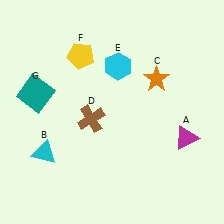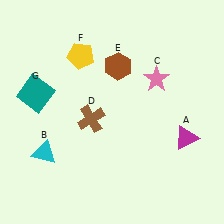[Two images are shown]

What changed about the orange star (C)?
In Image 1, C is orange. In Image 2, it changed to pink.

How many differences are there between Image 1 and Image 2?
There are 2 differences between the two images.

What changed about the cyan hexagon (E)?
In Image 1, E is cyan. In Image 2, it changed to brown.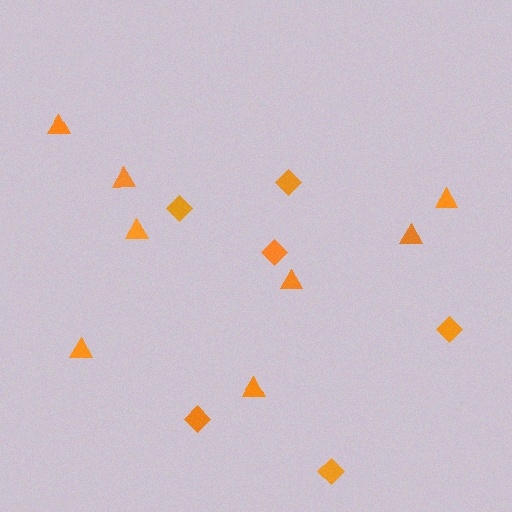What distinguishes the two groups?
There are 2 groups: one group of triangles (8) and one group of diamonds (6).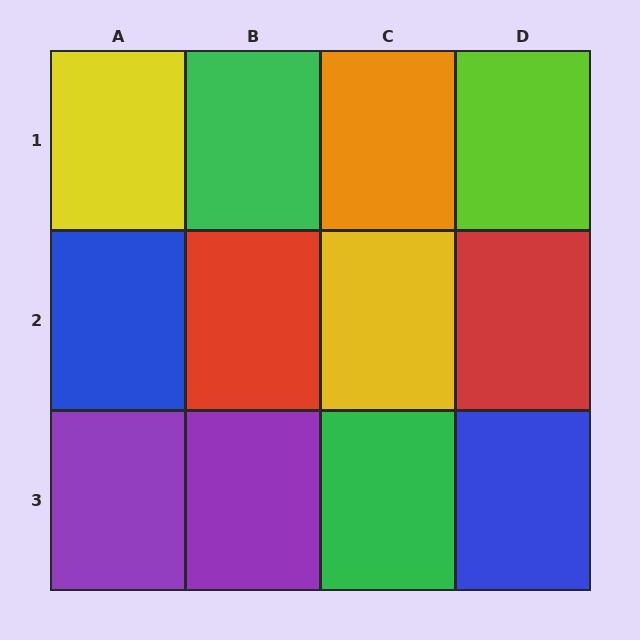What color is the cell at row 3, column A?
Purple.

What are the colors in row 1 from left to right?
Yellow, green, orange, lime.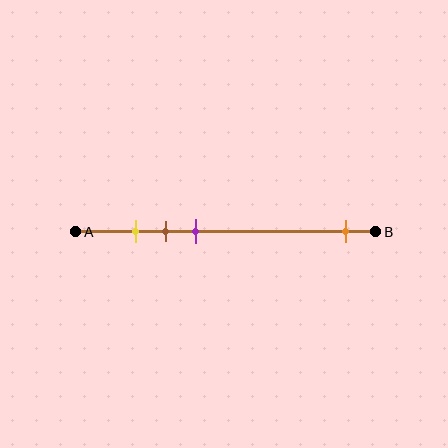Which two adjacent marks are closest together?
The yellow and brown marks are the closest adjacent pair.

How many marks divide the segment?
There are 4 marks dividing the segment.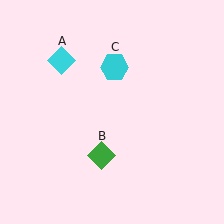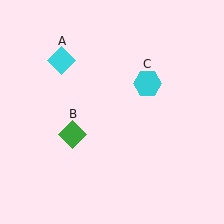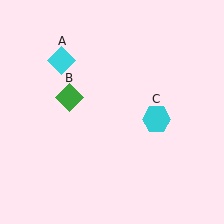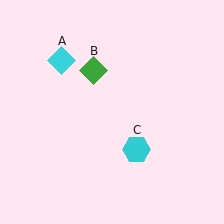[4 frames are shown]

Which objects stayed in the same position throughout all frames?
Cyan diamond (object A) remained stationary.